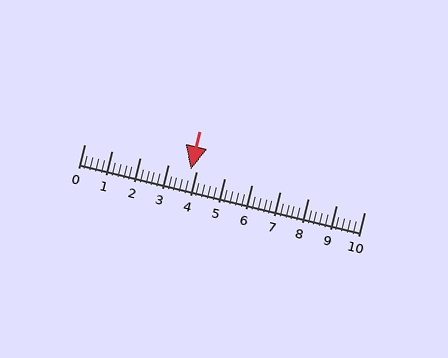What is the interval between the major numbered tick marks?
The major tick marks are spaced 1 units apart.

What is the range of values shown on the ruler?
The ruler shows values from 0 to 10.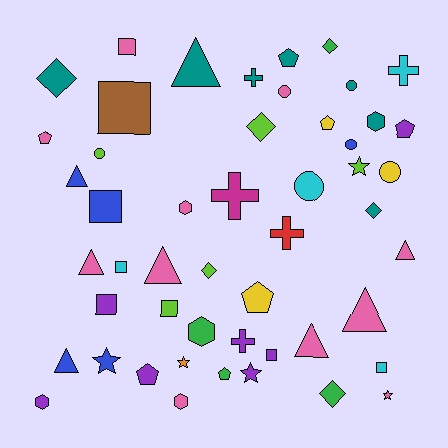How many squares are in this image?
There are 8 squares.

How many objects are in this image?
There are 50 objects.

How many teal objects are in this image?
There are 7 teal objects.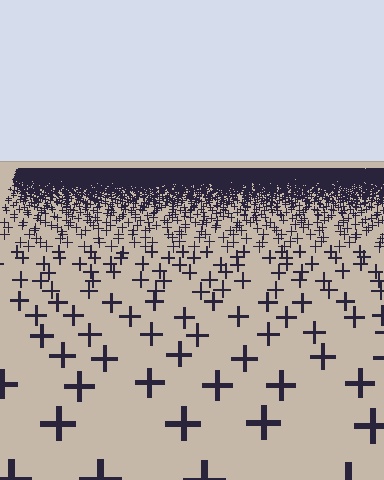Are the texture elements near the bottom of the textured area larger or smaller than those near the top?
Larger. Near the bottom, elements are closer to the viewer and appear at a bigger on-screen size.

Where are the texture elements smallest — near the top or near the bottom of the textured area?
Near the top.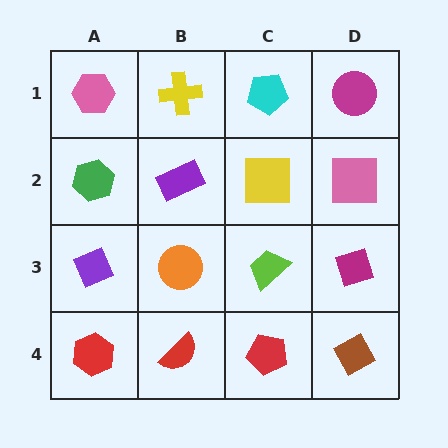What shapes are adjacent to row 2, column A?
A pink hexagon (row 1, column A), a purple diamond (row 3, column A), a purple rectangle (row 2, column B).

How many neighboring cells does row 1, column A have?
2.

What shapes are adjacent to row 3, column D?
A pink square (row 2, column D), a brown diamond (row 4, column D), a lime trapezoid (row 3, column C).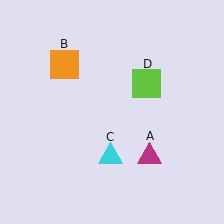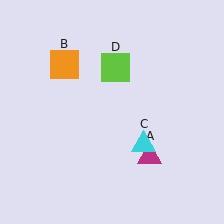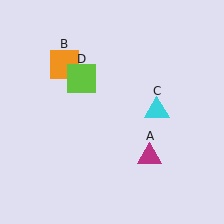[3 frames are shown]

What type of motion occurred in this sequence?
The cyan triangle (object C), lime square (object D) rotated counterclockwise around the center of the scene.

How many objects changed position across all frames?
2 objects changed position: cyan triangle (object C), lime square (object D).